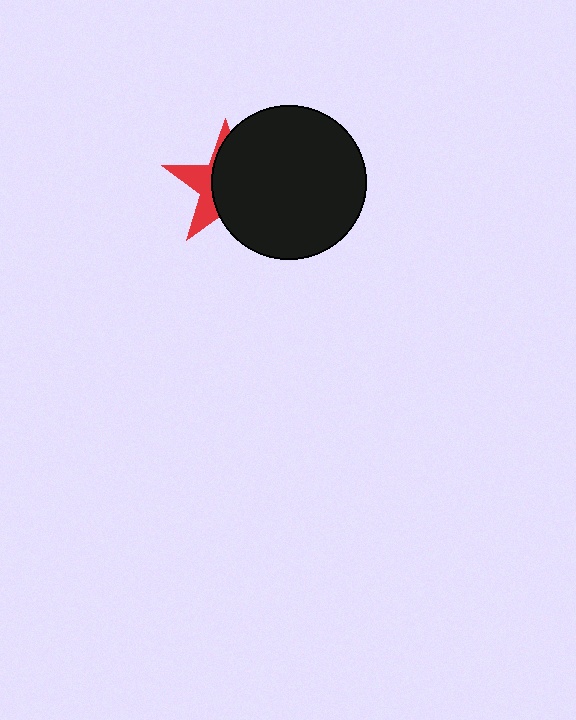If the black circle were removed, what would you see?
You would see the complete red star.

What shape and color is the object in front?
The object in front is a black circle.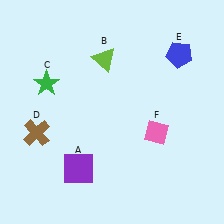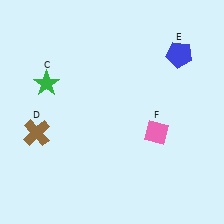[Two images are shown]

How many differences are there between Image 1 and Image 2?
There are 2 differences between the two images.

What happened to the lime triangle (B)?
The lime triangle (B) was removed in Image 2. It was in the top-left area of Image 1.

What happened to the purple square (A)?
The purple square (A) was removed in Image 2. It was in the bottom-left area of Image 1.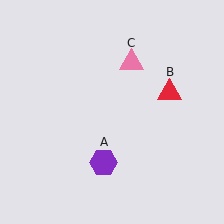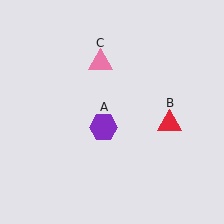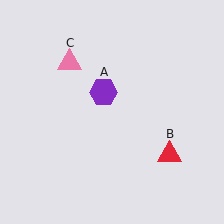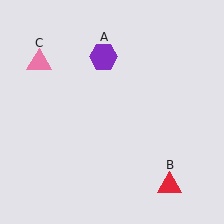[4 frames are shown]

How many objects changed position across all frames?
3 objects changed position: purple hexagon (object A), red triangle (object B), pink triangle (object C).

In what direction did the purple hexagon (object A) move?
The purple hexagon (object A) moved up.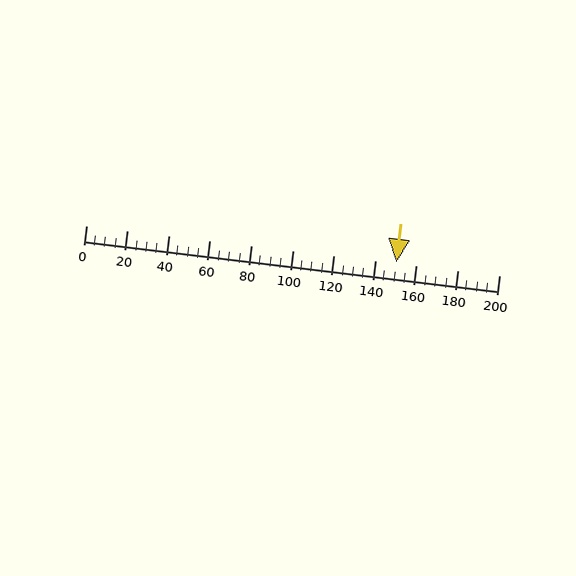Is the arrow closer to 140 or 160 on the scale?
The arrow is closer to 160.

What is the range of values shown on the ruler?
The ruler shows values from 0 to 200.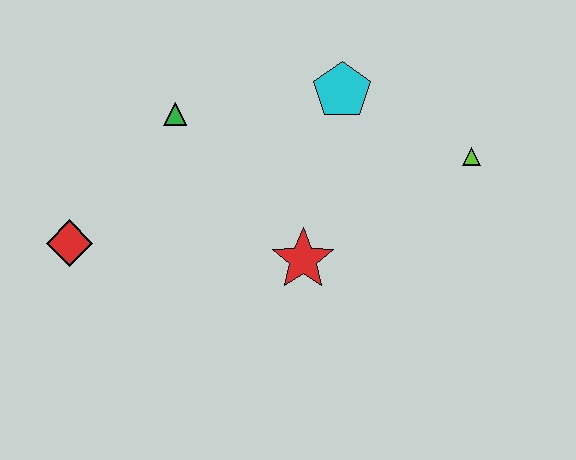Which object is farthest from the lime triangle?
The red diamond is farthest from the lime triangle.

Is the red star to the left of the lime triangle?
Yes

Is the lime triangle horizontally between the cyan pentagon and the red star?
No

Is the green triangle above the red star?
Yes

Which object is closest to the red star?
The cyan pentagon is closest to the red star.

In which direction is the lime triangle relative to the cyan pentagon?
The lime triangle is to the right of the cyan pentagon.